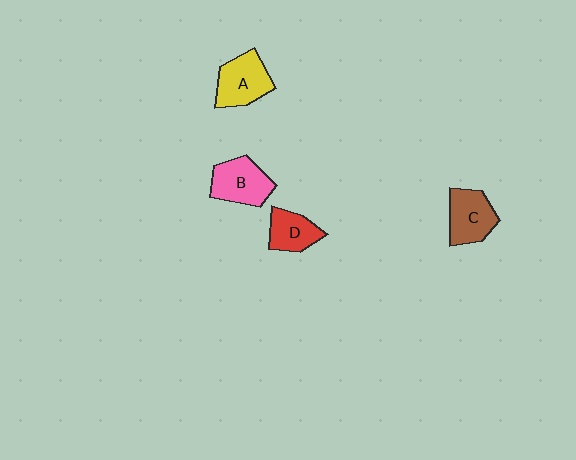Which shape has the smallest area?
Shape D (red).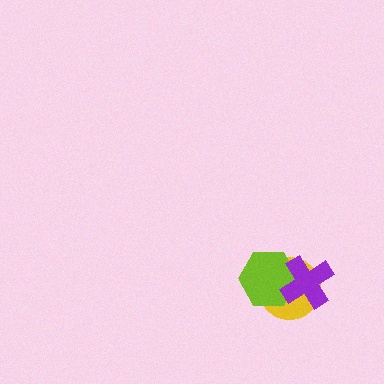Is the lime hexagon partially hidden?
Yes, it is partially covered by another shape.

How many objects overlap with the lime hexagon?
2 objects overlap with the lime hexagon.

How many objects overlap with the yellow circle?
2 objects overlap with the yellow circle.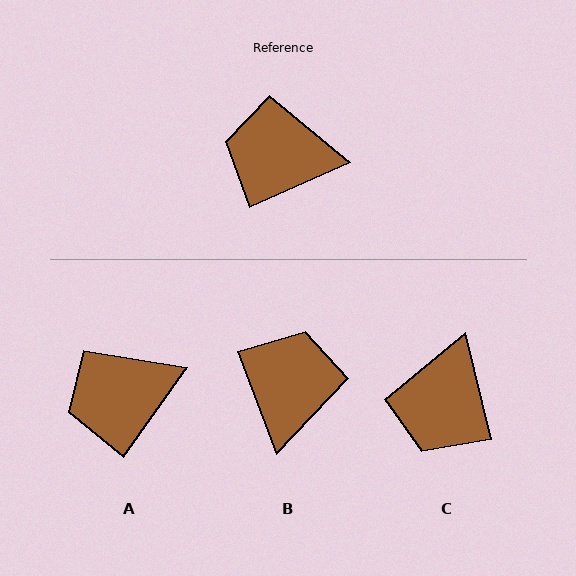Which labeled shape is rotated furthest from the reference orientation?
B, about 94 degrees away.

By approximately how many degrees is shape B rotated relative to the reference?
Approximately 94 degrees clockwise.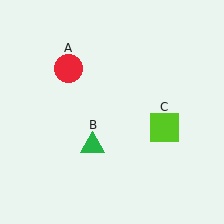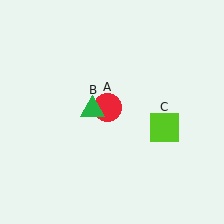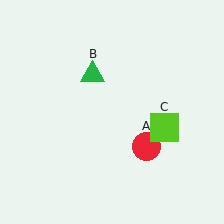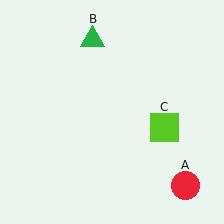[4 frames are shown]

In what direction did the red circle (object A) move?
The red circle (object A) moved down and to the right.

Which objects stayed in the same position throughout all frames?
Lime square (object C) remained stationary.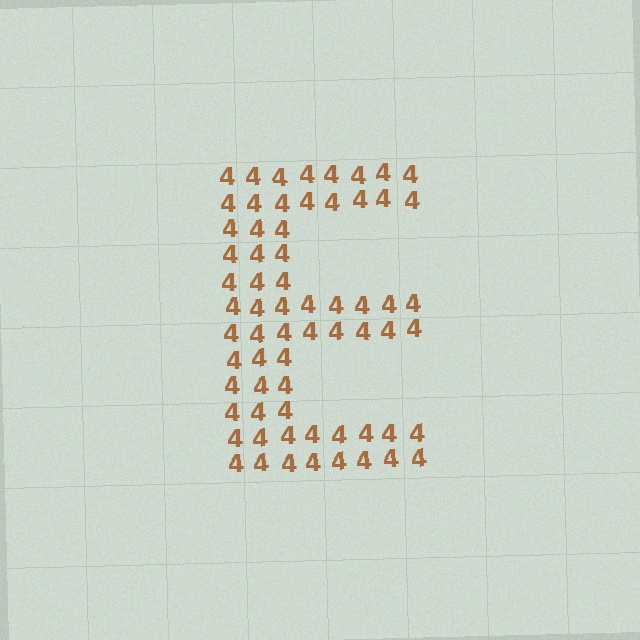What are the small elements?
The small elements are digit 4's.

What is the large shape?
The large shape is the letter E.